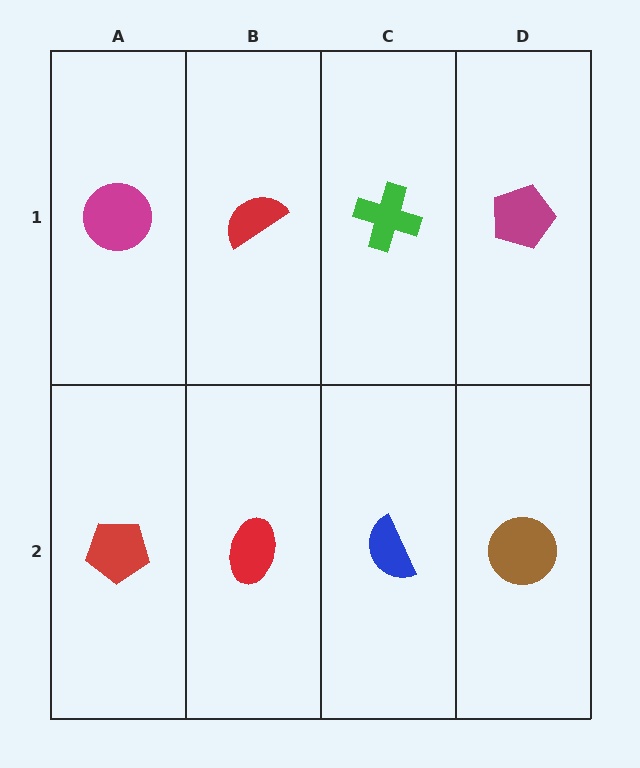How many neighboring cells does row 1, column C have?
3.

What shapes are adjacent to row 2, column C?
A green cross (row 1, column C), a red ellipse (row 2, column B), a brown circle (row 2, column D).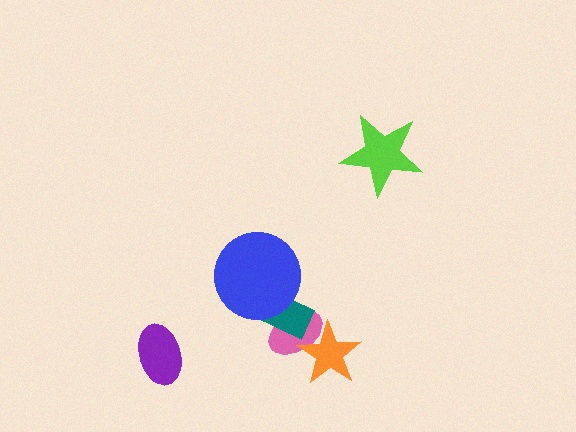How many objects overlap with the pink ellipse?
2 objects overlap with the pink ellipse.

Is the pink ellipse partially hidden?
Yes, it is partially covered by another shape.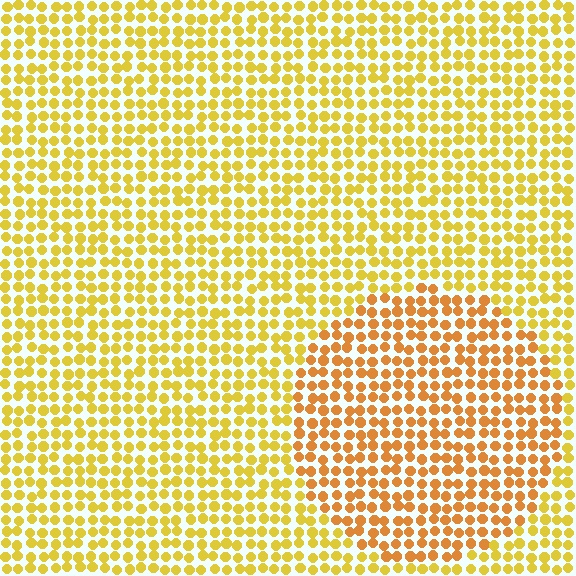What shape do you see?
I see a circle.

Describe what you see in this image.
The image is filled with small yellow elements in a uniform arrangement. A circle-shaped region is visible where the elements are tinted to a slightly different hue, forming a subtle color boundary.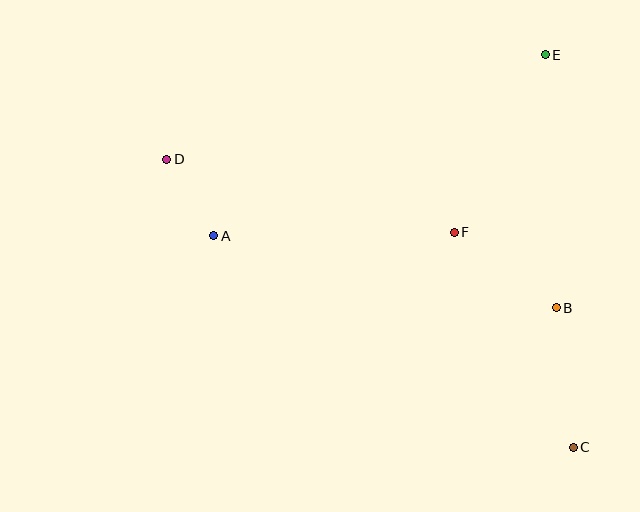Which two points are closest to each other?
Points A and D are closest to each other.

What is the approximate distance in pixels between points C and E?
The distance between C and E is approximately 393 pixels.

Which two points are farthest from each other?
Points C and D are farthest from each other.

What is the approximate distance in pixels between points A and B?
The distance between A and B is approximately 350 pixels.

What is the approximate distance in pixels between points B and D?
The distance between B and D is approximately 417 pixels.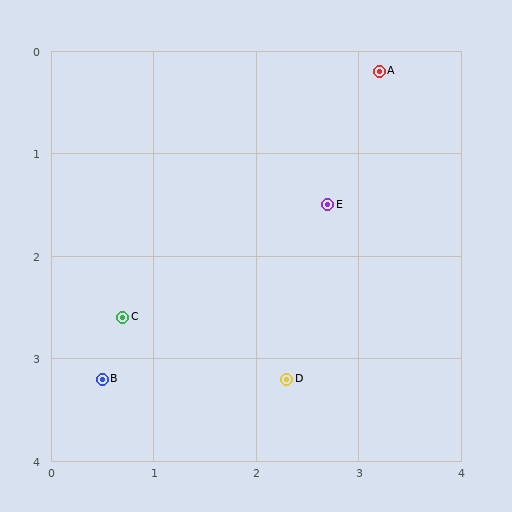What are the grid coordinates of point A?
Point A is at approximately (3.2, 0.2).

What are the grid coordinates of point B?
Point B is at approximately (0.5, 3.2).